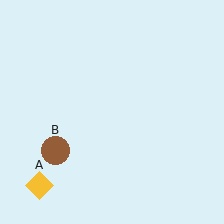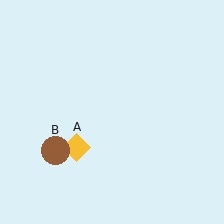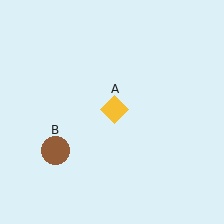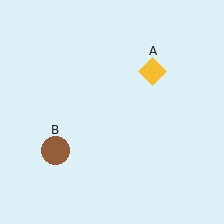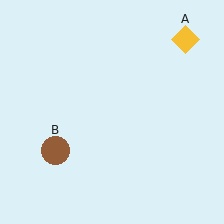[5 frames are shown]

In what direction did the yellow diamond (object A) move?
The yellow diamond (object A) moved up and to the right.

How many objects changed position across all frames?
1 object changed position: yellow diamond (object A).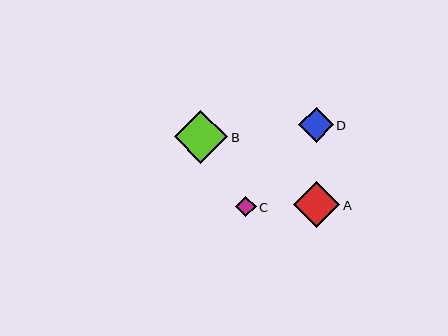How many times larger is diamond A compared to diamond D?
Diamond A is approximately 1.3 times the size of diamond D.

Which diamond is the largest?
Diamond B is the largest with a size of approximately 54 pixels.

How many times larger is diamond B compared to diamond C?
Diamond B is approximately 2.6 times the size of diamond C.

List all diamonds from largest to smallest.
From largest to smallest: B, A, D, C.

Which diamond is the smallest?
Diamond C is the smallest with a size of approximately 21 pixels.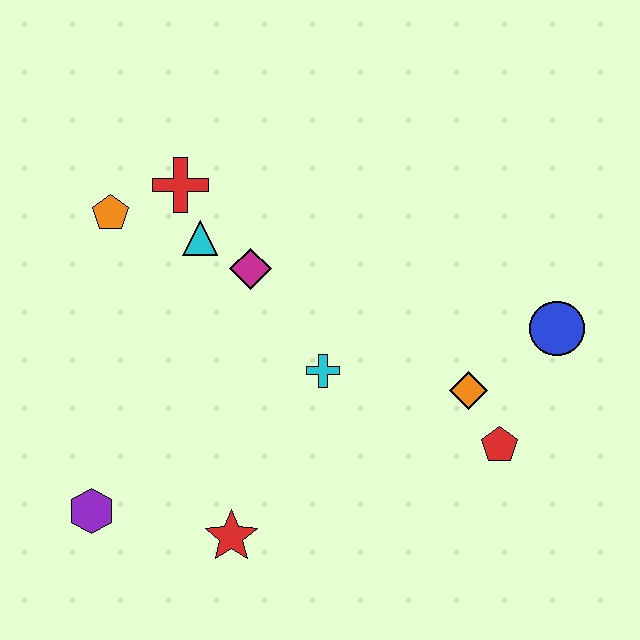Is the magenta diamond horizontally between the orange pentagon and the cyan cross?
Yes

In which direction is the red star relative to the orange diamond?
The red star is to the left of the orange diamond.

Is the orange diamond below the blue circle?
Yes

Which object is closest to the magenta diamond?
The cyan triangle is closest to the magenta diamond.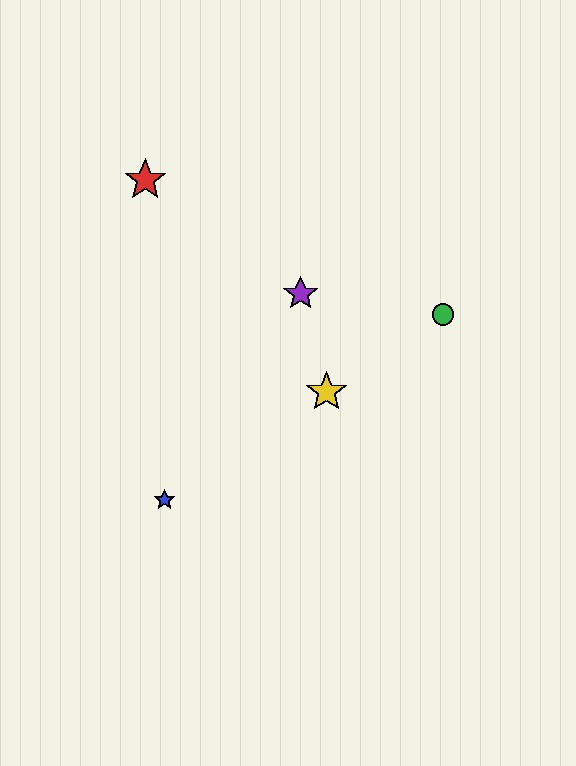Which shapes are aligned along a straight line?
The blue star, the green circle, the yellow star are aligned along a straight line.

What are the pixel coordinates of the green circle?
The green circle is at (443, 314).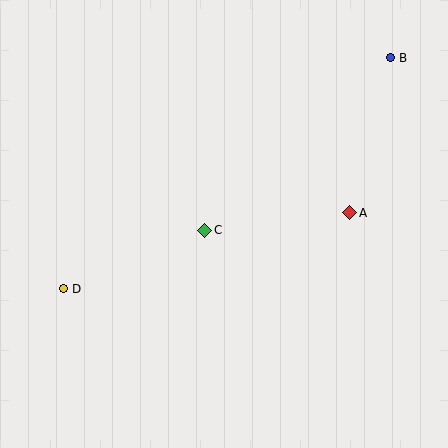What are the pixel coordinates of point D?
Point D is at (63, 289).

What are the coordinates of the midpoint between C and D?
The midpoint between C and D is at (134, 260).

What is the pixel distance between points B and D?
The distance between B and D is 401 pixels.